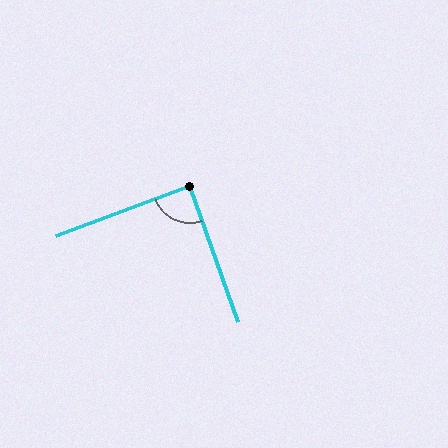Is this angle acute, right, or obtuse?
It is approximately a right angle.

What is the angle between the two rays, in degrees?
Approximately 88 degrees.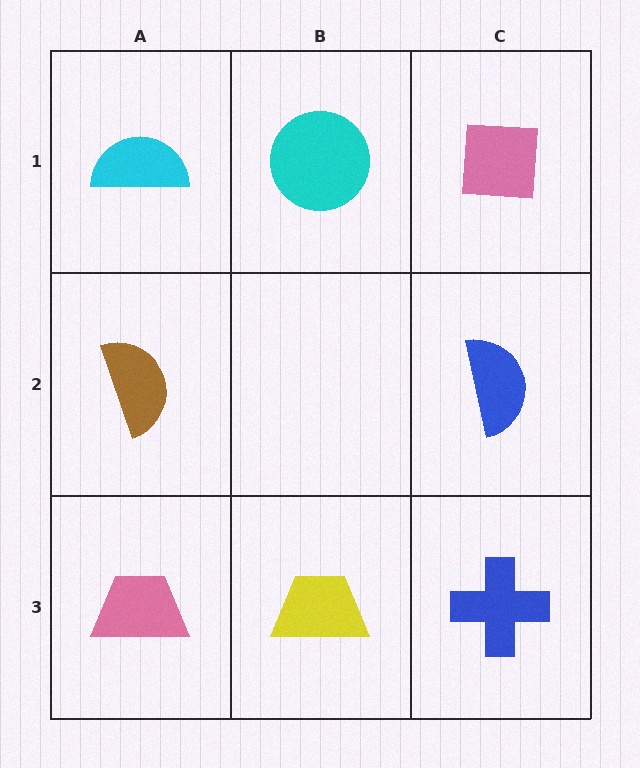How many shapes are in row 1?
3 shapes.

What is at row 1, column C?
A pink square.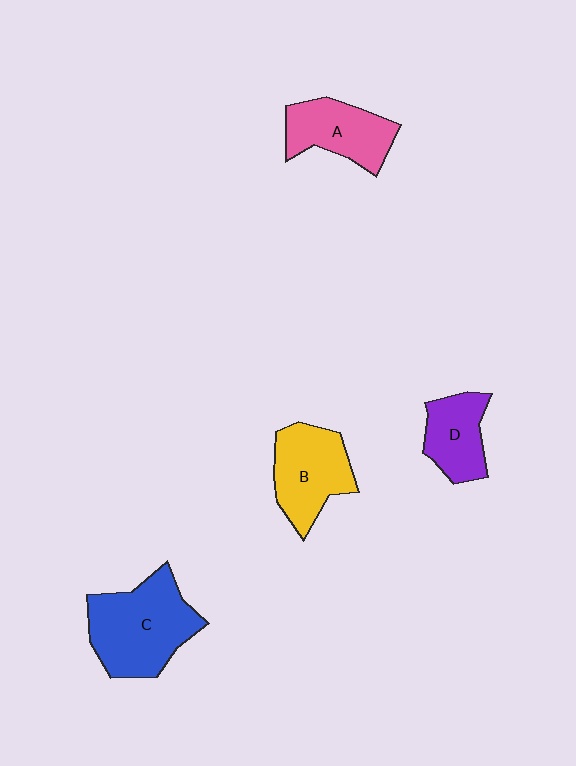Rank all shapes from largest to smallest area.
From largest to smallest: C (blue), B (yellow), A (pink), D (purple).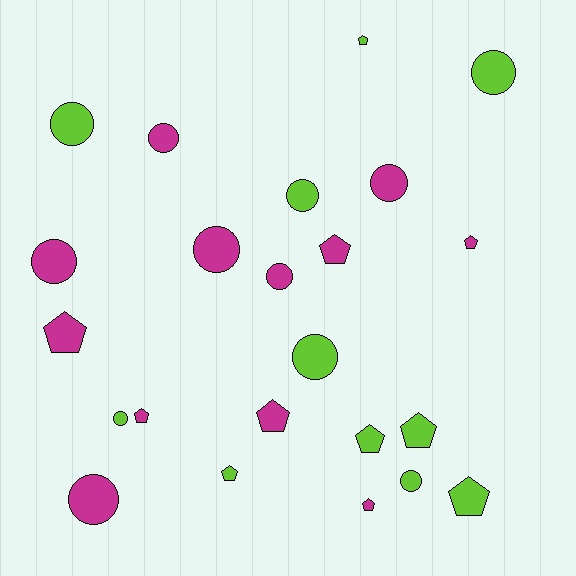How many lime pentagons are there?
There are 5 lime pentagons.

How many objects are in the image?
There are 23 objects.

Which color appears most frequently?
Magenta, with 12 objects.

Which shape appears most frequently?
Circle, with 12 objects.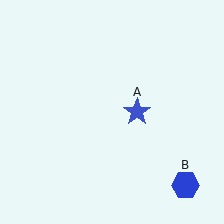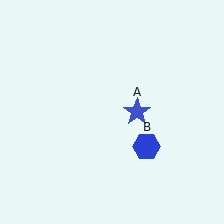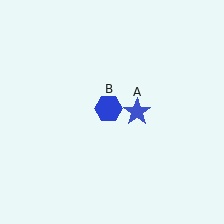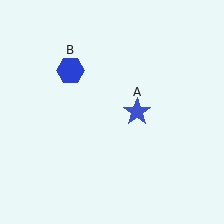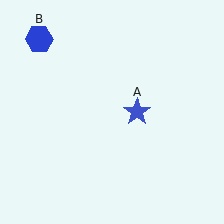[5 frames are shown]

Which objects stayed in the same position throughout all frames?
Blue star (object A) remained stationary.